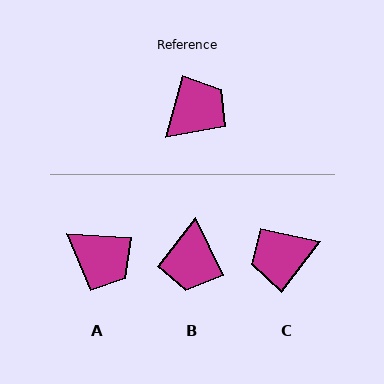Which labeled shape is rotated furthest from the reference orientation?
C, about 158 degrees away.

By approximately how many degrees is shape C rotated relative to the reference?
Approximately 158 degrees counter-clockwise.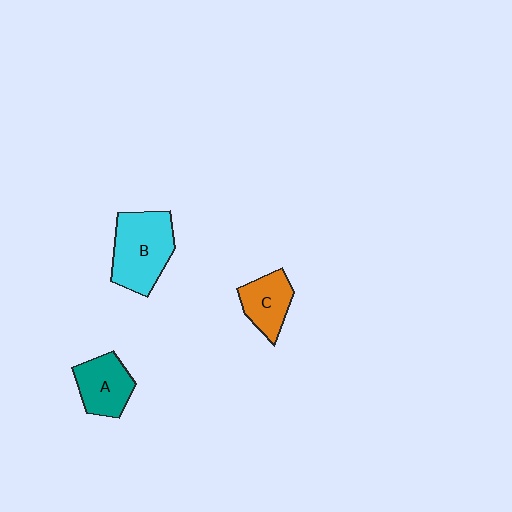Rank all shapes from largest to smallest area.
From largest to smallest: B (cyan), A (teal), C (orange).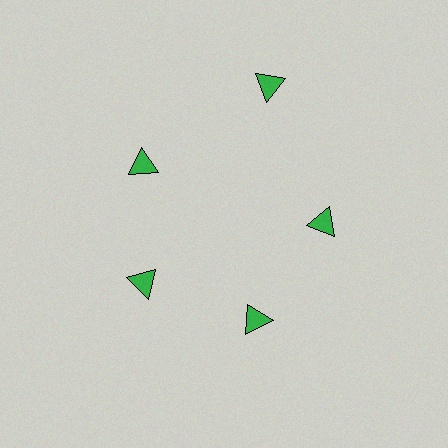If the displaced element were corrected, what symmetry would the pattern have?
It would have 5-fold rotational symmetry — the pattern would map onto itself every 72 degrees.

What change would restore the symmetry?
The symmetry would be restored by moving it inward, back onto the ring so that all 5 triangles sit at equal angles and equal distance from the center.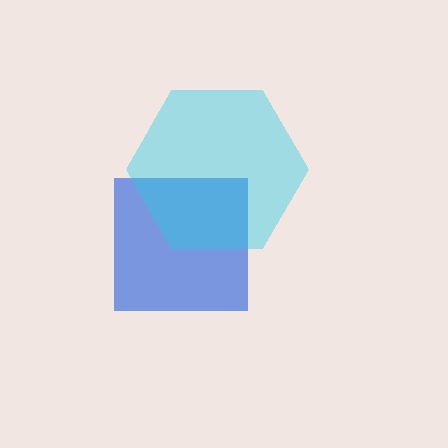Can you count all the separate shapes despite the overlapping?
Yes, there are 2 separate shapes.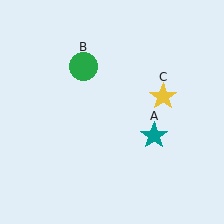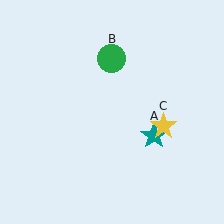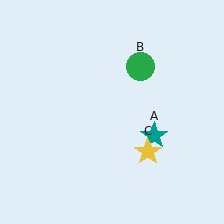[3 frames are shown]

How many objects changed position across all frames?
2 objects changed position: green circle (object B), yellow star (object C).